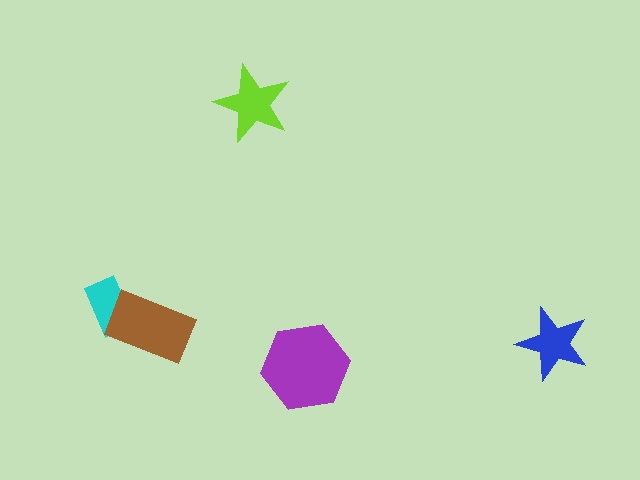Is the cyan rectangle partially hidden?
Yes, it is partially covered by another shape.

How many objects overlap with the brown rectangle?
1 object overlaps with the brown rectangle.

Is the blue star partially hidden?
No, no other shape covers it.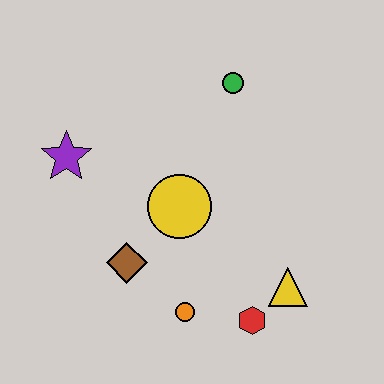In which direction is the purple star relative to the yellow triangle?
The purple star is to the left of the yellow triangle.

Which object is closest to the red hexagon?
The yellow triangle is closest to the red hexagon.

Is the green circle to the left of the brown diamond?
No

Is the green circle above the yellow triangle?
Yes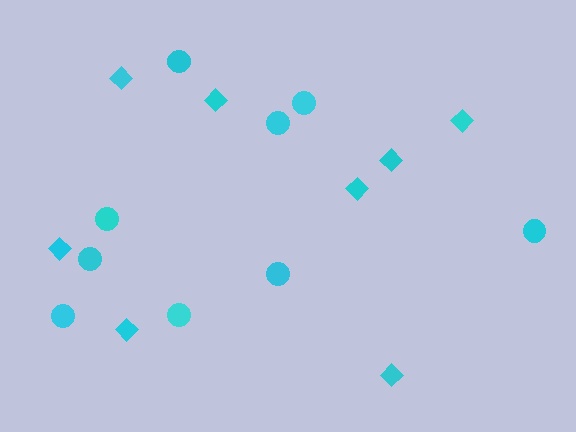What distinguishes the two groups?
There are 2 groups: one group of circles (9) and one group of diamonds (8).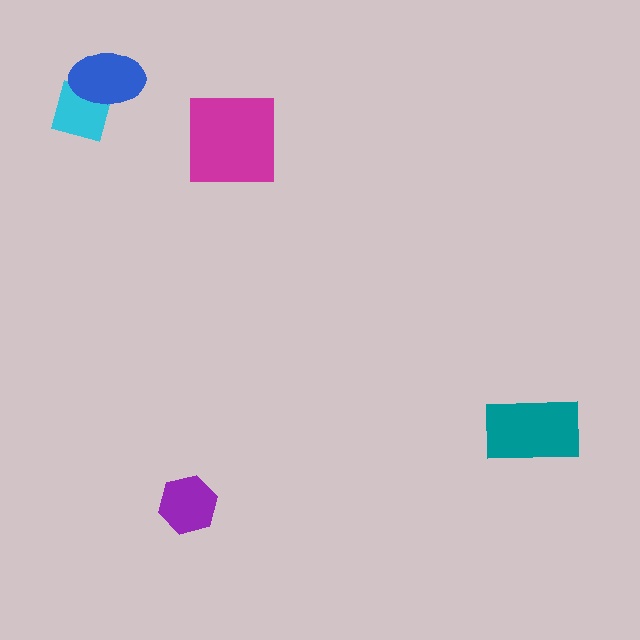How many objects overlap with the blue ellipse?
1 object overlaps with the blue ellipse.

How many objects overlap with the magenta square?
0 objects overlap with the magenta square.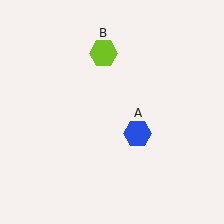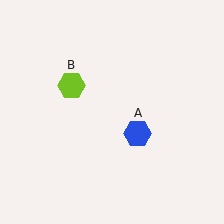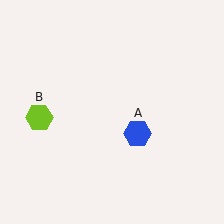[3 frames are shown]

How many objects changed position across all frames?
1 object changed position: lime hexagon (object B).